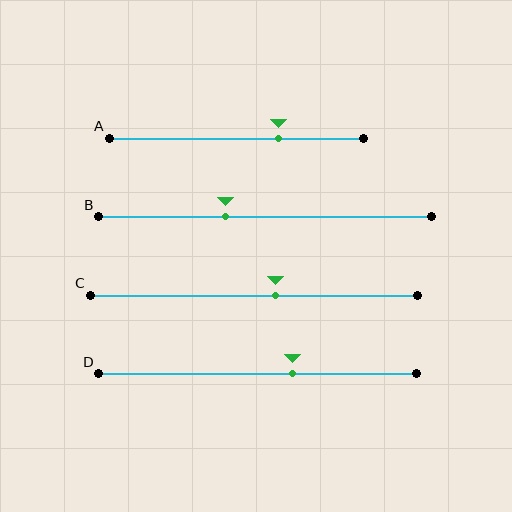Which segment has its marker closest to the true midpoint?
Segment C has its marker closest to the true midpoint.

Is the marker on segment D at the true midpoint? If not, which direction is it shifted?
No, the marker on segment D is shifted to the right by about 11% of the segment length.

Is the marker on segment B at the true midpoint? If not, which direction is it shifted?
No, the marker on segment B is shifted to the left by about 12% of the segment length.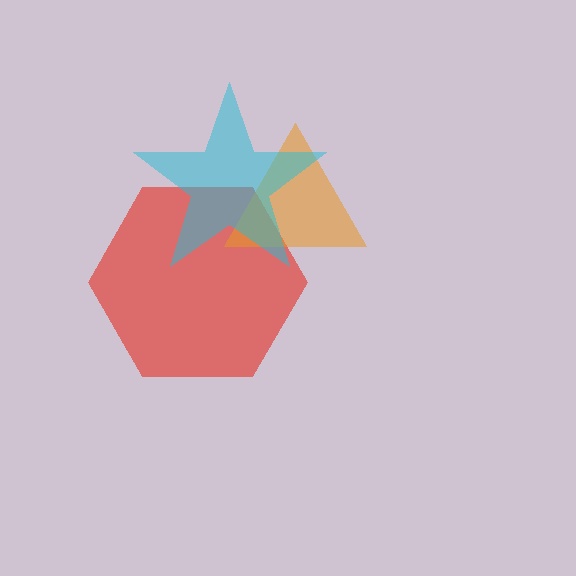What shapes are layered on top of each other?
The layered shapes are: a red hexagon, an orange triangle, a cyan star.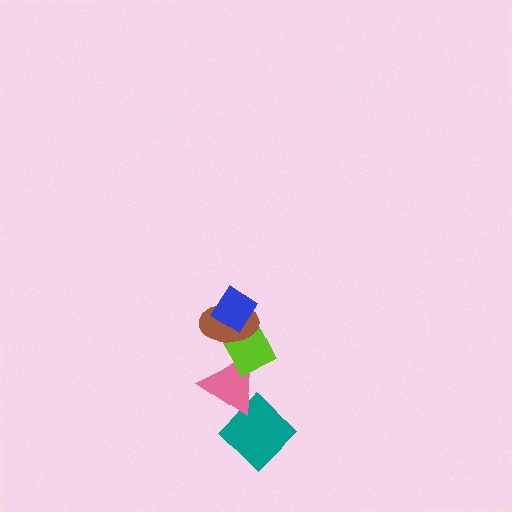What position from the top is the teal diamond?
The teal diamond is 5th from the top.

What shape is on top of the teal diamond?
The pink triangle is on top of the teal diamond.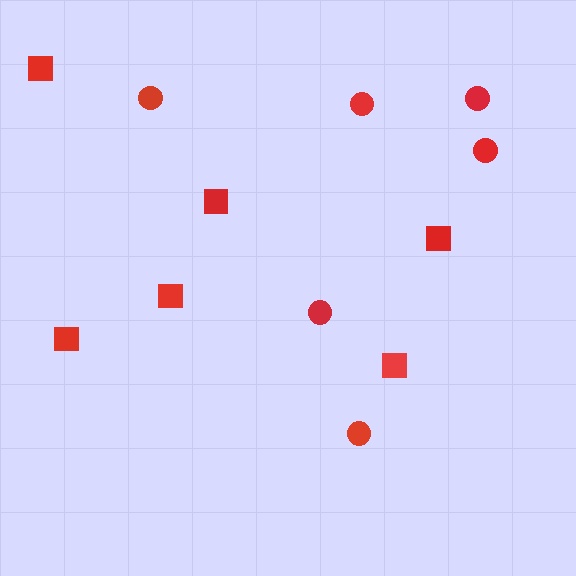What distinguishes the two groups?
There are 2 groups: one group of squares (6) and one group of circles (6).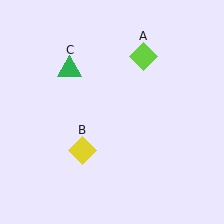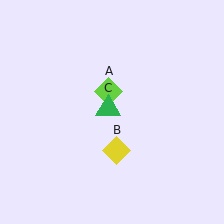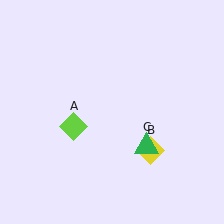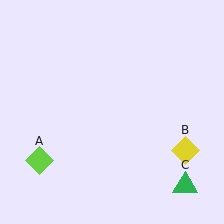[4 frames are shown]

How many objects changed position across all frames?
3 objects changed position: lime diamond (object A), yellow diamond (object B), green triangle (object C).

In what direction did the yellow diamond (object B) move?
The yellow diamond (object B) moved right.